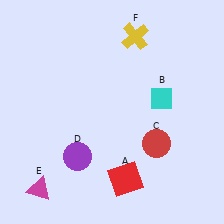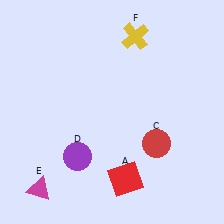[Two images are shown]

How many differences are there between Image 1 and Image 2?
There is 1 difference between the two images.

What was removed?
The cyan diamond (B) was removed in Image 2.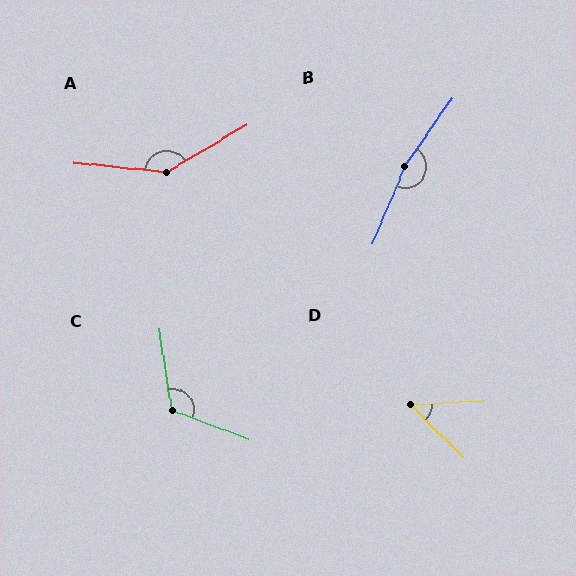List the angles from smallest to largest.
D (48°), C (119°), A (144°), B (168°).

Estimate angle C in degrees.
Approximately 119 degrees.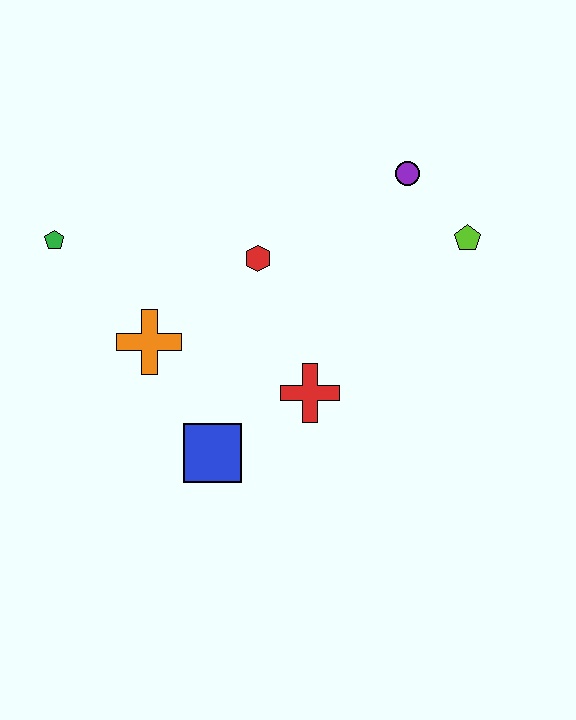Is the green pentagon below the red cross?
No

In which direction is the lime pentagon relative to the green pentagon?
The lime pentagon is to the right of the green pentagon.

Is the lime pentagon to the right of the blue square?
Yes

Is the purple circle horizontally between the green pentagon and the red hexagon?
No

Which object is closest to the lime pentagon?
The purple circle is closest to the lime pentagon.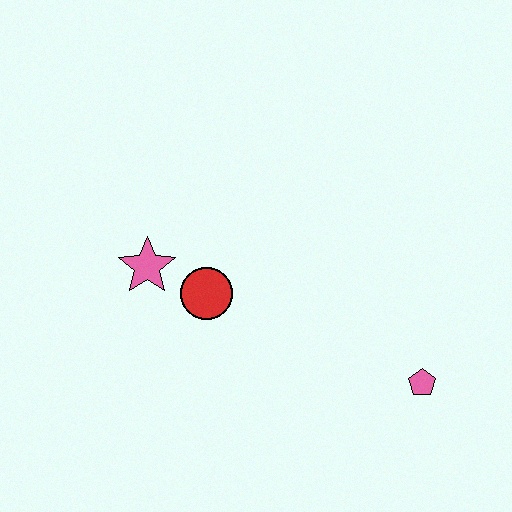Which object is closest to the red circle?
The pink star is closest to the red circle.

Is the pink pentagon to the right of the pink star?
Yes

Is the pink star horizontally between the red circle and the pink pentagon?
No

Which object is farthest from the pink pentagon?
The pink star is farthest from the pink pentagon.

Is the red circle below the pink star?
Yes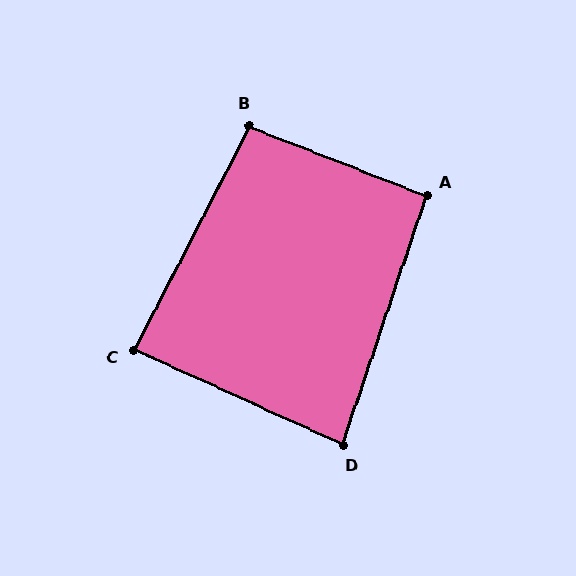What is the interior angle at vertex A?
Approximately 93 degrees (approximately right).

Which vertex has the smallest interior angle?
D, at approximately 84 degrees.